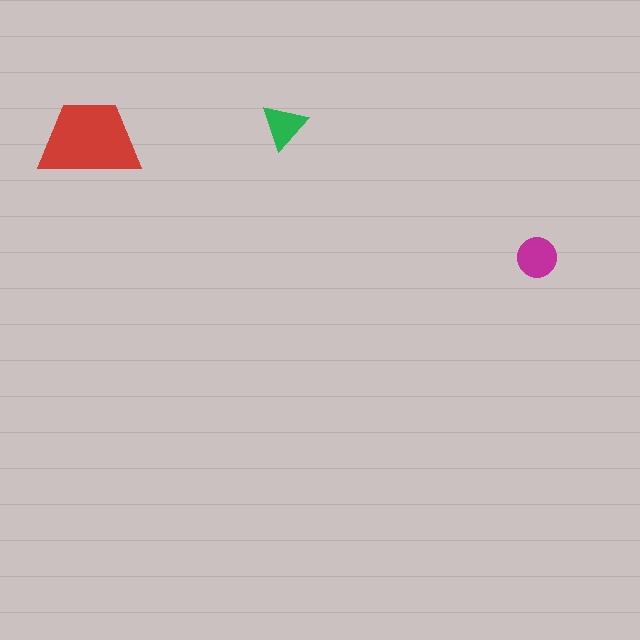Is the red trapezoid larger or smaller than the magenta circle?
Larger.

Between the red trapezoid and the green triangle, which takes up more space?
The red trapezoid.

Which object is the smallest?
The green triangle.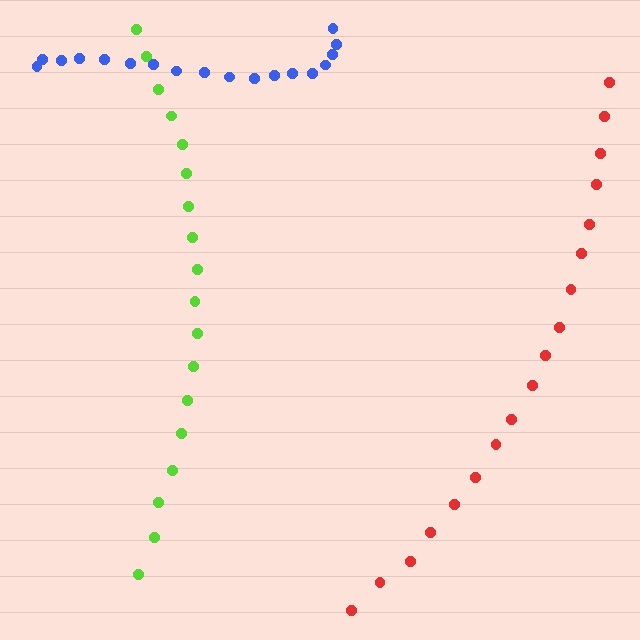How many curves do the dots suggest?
There are 3 distinct paths.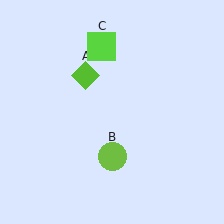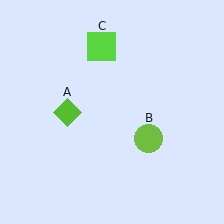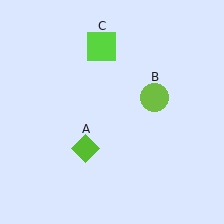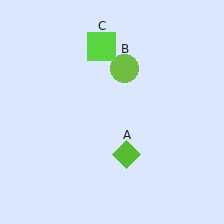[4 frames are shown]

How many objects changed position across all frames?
2 objects changed position: lime diamond (object A), lime circle (object B).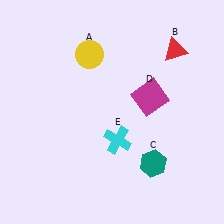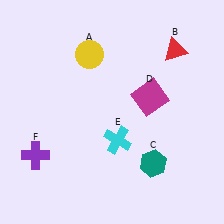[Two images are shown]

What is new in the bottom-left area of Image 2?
A purple cross (F) was added in the bottom-left area of Image 2.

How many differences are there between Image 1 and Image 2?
There is 1 difference between the two images.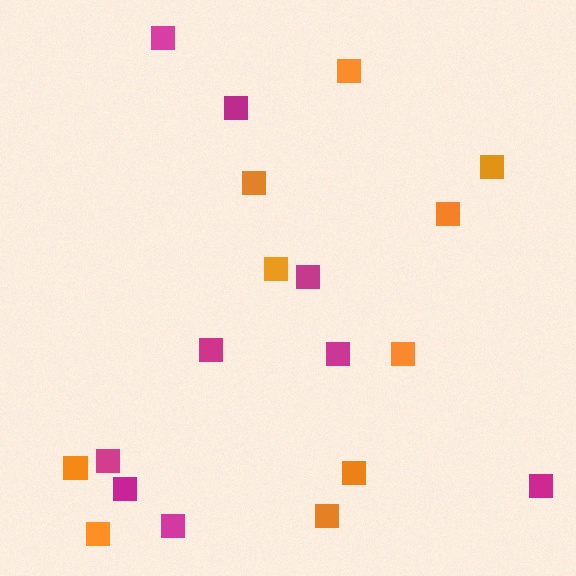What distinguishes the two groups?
There are 2 groups: one group of magenta squares (9) and one group of orange squares (10).